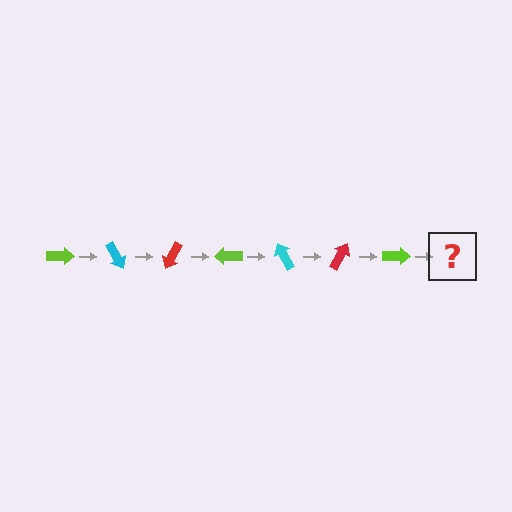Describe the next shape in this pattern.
It should be a cyan arrow, rotated 420 degrees from the start.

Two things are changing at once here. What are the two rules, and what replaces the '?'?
The two rules are that it rotates 60 degrees each step and the color cycles through lime, cyan, and red. The '?' should be a cyan arrow, rotated 420 degrees from the start.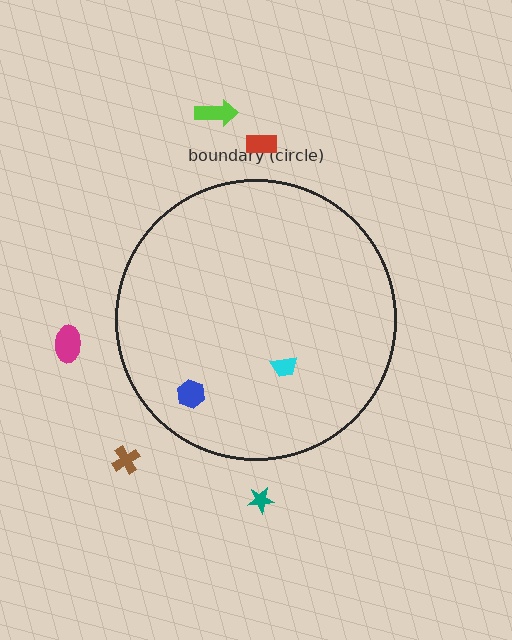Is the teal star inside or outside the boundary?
Outside.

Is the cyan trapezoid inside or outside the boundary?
Inside.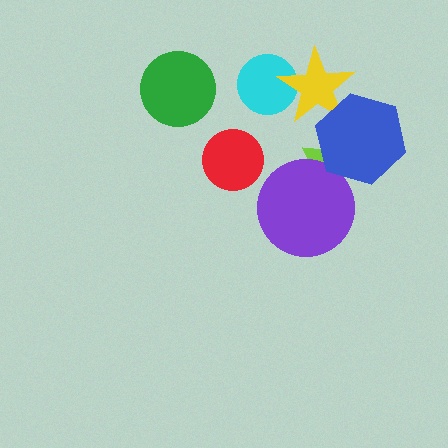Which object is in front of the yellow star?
The blue hexagon is in front of the yellow star.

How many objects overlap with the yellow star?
2 objects overlap with the yellow star.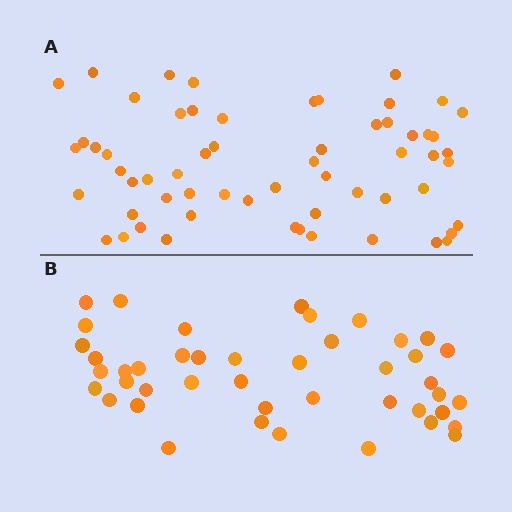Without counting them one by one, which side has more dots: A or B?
Region A (the top region) has more dots.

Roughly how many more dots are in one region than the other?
Region A has approximately 15 more dots than region B.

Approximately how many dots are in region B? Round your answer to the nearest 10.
About 40 dots. (The exact count is 44, which rounds to 40.)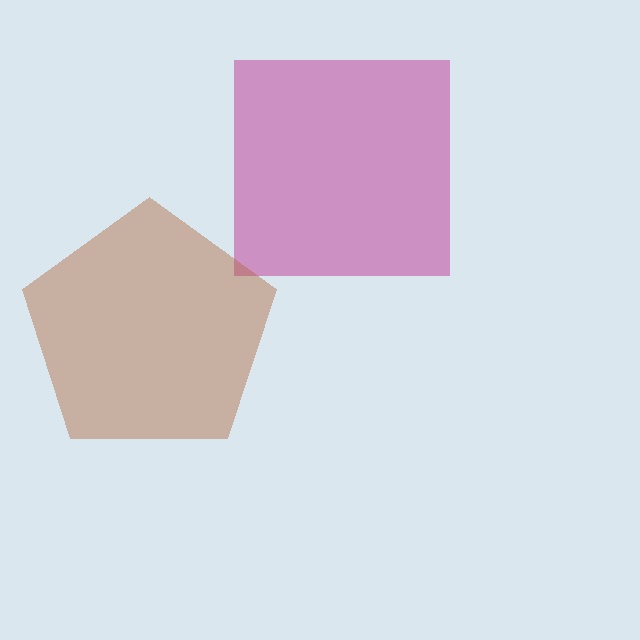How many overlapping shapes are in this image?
There are 2 overlapping shapes in the image.